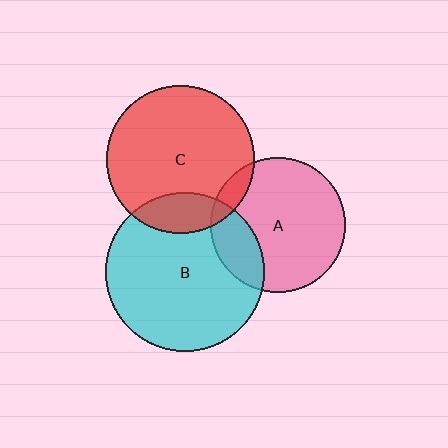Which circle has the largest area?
Circle B (cyan).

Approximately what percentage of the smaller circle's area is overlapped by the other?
Approximately 10%.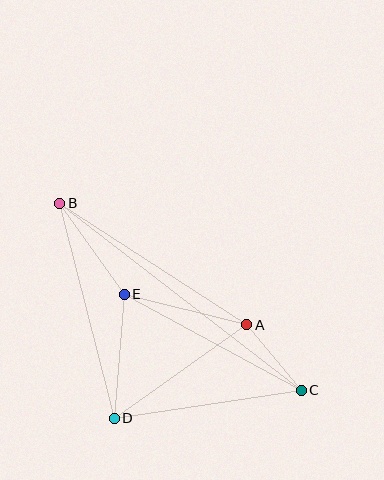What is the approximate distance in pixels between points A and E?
The distance between A and E is approximately 126 pixels.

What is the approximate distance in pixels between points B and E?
The distance between B and E is approximately 112 pixels.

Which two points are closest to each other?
Points A and C are closest to each other.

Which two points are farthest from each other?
Points B and C are farthest from each other.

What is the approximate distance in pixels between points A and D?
The distance between A and D is approximately 162 pixels.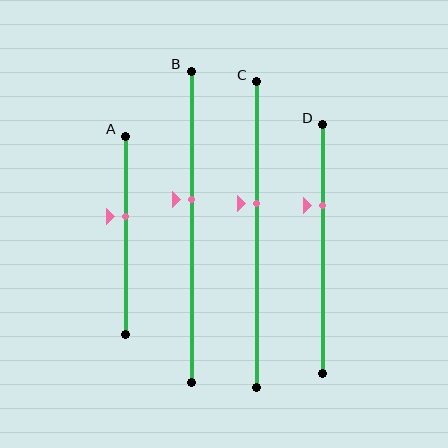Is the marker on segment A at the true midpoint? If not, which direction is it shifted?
No, the marker on segment A is shifted upward by about 9% of the segment length.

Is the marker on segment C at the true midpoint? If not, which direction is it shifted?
No, the marker on segment C is shifted upward by about 10% of the segment length.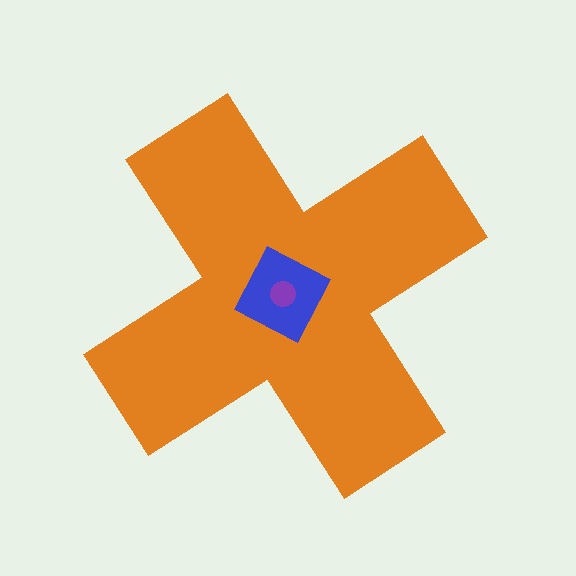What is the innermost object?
The purple circle.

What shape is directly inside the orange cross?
The blue diamond.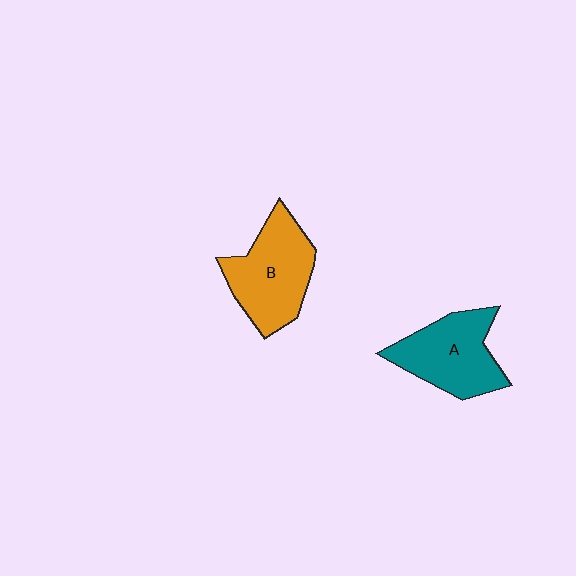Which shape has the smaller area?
Shape A (teal).